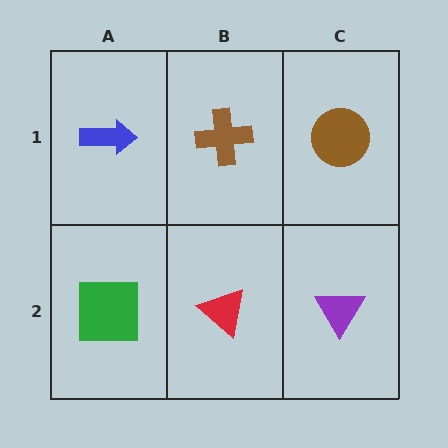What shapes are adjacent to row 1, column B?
A red triangle (row 2, column B), a blue arrow (row 1, column A), a brown circle (row 1, column C).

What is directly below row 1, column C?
A purple triangle.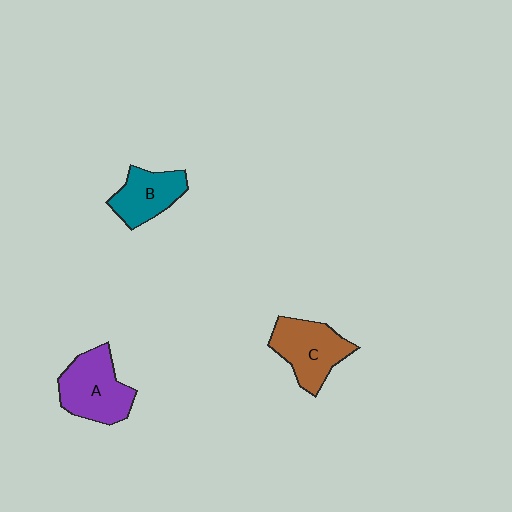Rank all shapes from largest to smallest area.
From largest to smallest: A (purple), C (brown), B (teal).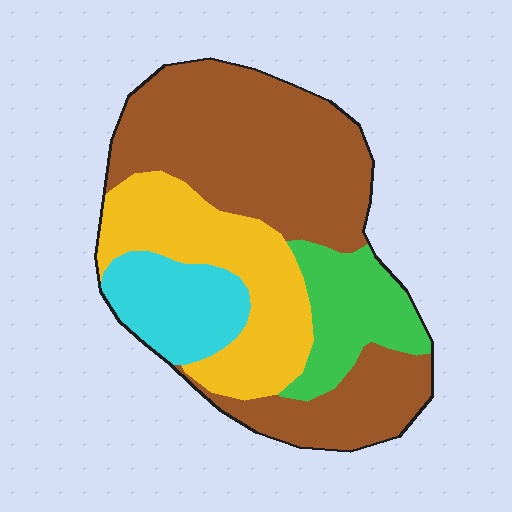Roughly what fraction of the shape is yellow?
Yellow takes up about one quarter (1/4) of the shape.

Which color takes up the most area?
Brown, at roughly 50%.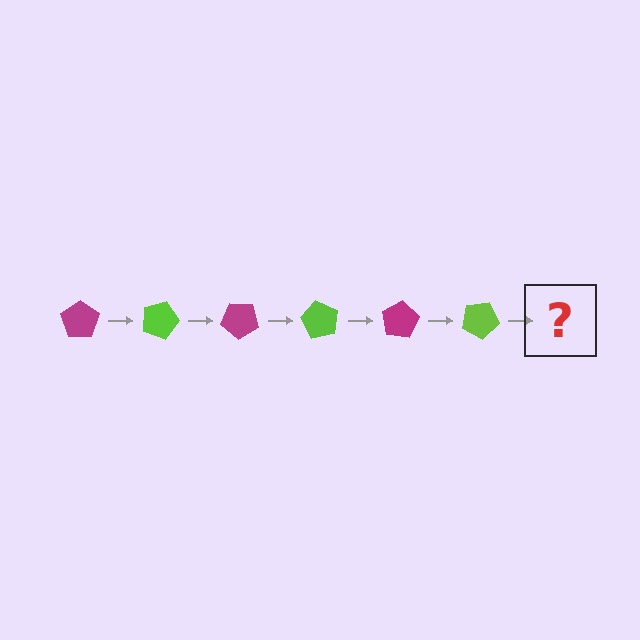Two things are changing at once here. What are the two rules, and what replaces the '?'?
The two rules are that it rotates 20 degrees each step and the color cycles through magenta and lime. The '?' should be a magenta pentagon, rotated 120 degrees from the start.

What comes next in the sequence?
The next element should be a magenta pentagon, rotated 120 degrees from the start.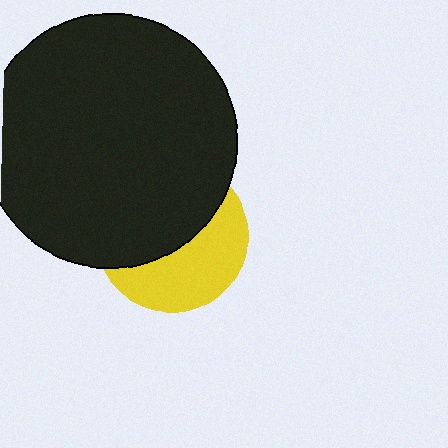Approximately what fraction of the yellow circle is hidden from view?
Roughly 55% of the yellow circle is hidden behind the black circle.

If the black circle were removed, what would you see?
You would see the complete yellow circle.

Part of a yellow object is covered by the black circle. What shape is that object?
It is a circle.